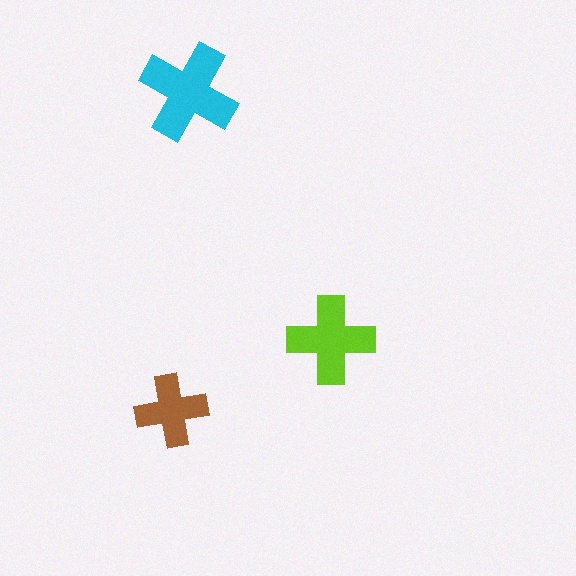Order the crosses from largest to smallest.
the cyan one, the lime one, the brown one.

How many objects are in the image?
There are 3 objects in the image.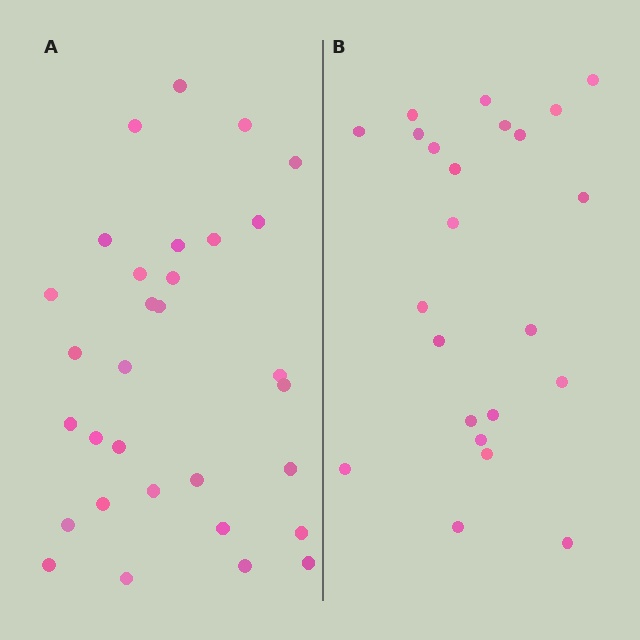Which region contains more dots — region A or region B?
Region A (the left region) has more dots.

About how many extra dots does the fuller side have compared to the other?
Region A has roughly 8 or so more dots than region B.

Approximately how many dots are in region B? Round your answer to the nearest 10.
About 20 dots. (The exact count is 23, which rounds to 20.)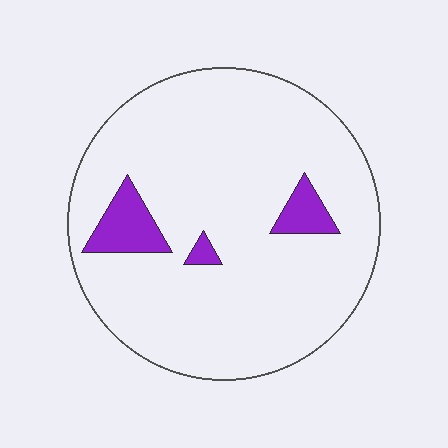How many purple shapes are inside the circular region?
3.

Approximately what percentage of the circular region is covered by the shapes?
Approximately 10%.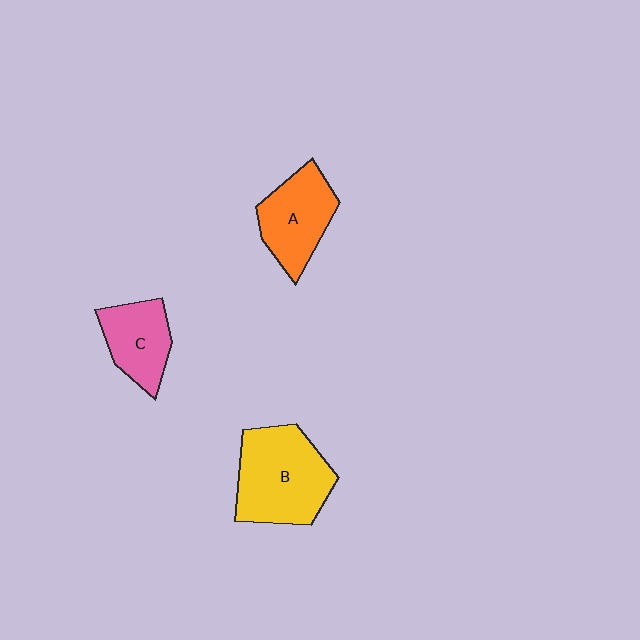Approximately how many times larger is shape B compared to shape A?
Approximately 1.4 times.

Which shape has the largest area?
Shape B (yellow).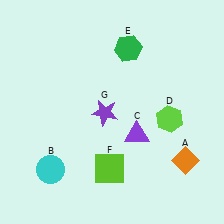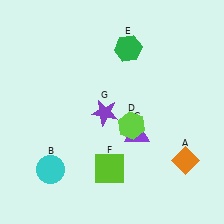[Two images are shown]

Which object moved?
The lime hexagon (D) moved left.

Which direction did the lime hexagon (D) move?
The lime hexagon (D) moved left.